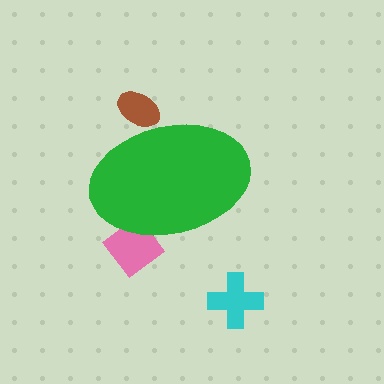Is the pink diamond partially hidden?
Yes, the pink diamond is partially hidden behind the green ellipse.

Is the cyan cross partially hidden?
No, the cyan cross is fully visible.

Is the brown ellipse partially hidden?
Yes, the brown ellipse is partially hidden behind the green ellipse.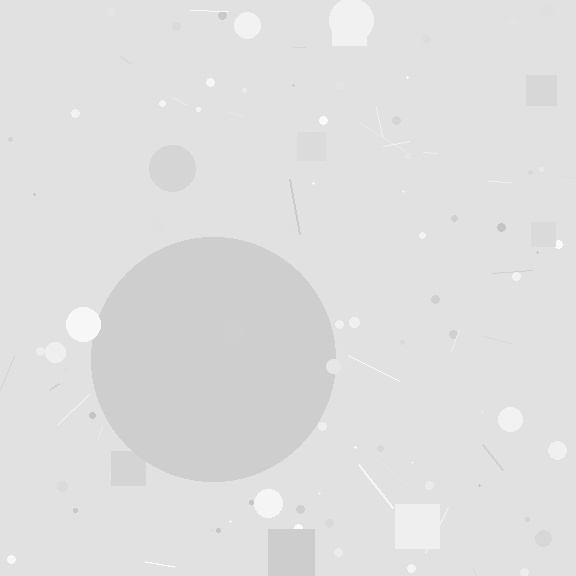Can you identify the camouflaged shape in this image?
The camouflaged shape is a circle.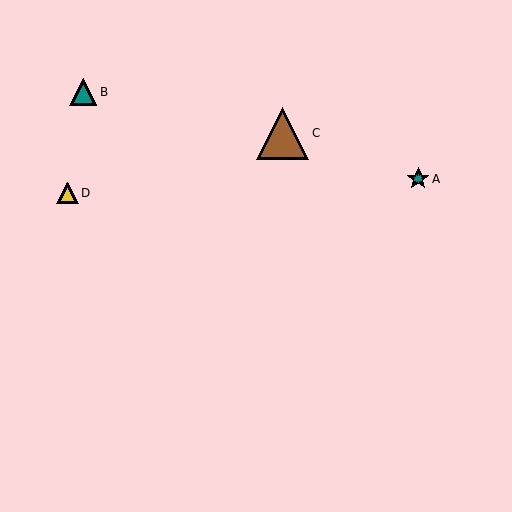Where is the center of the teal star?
The center of the teal star is at (418, 179).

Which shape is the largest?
The brown triangle (labeled C) is the largest.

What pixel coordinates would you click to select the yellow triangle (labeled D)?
Click at (68, 193) to select the yellow triangle D.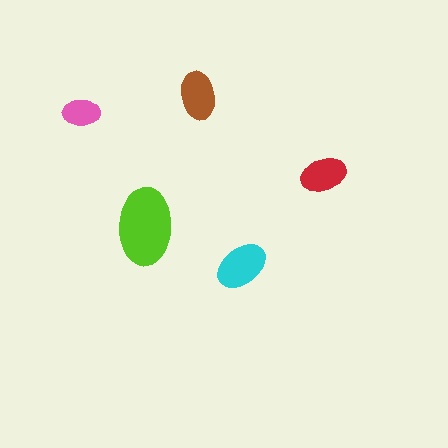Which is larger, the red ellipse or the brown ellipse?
The brown one.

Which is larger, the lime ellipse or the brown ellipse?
The lime one.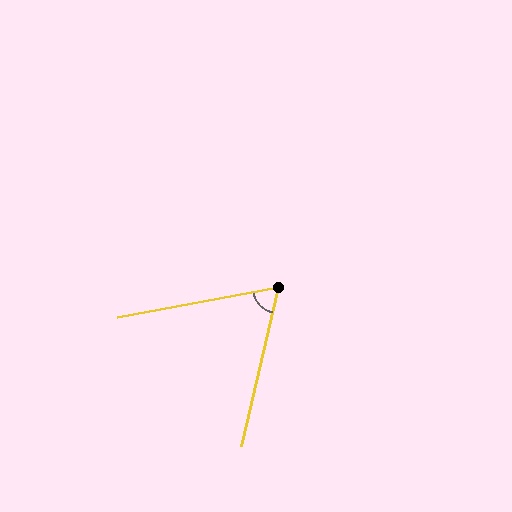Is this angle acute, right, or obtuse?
It is acute.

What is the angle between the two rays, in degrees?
Approximately 66 degrees.